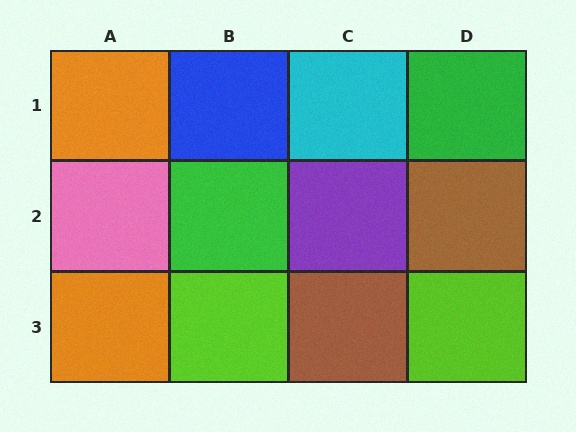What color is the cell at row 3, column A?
Orange.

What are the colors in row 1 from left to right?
Orange, blue, cyan, green.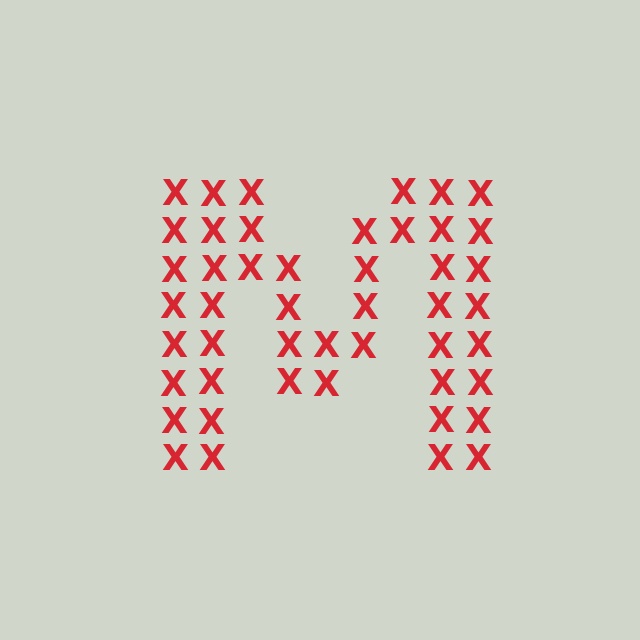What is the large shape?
The large shape is the letter M.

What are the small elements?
The small elements are letter X's.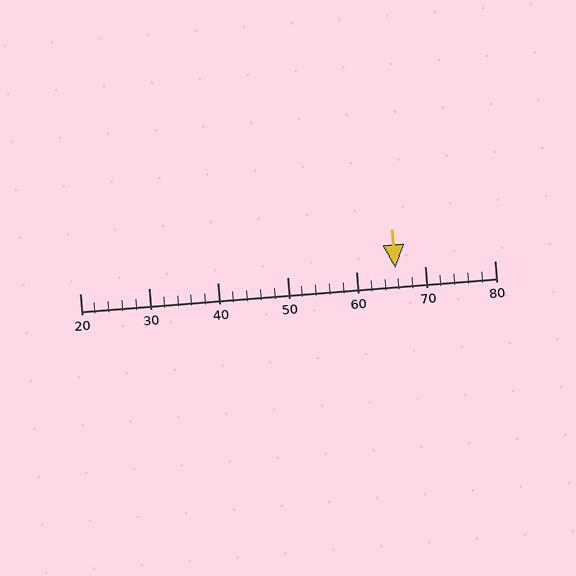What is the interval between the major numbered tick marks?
The major tick marks are spaced 10 units apart.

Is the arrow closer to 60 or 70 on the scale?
The arrow is closer to 70.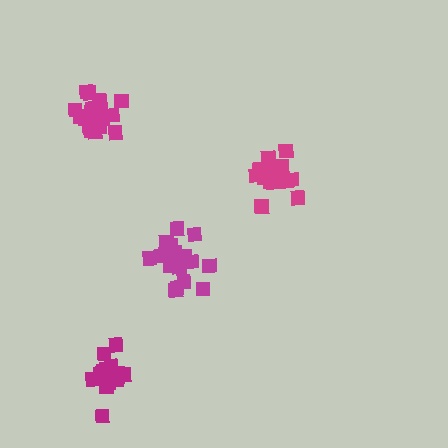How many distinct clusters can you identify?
There are 4 distinct clusters.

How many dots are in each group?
Group 1: 17 dots, Group 2: 20 dots, Group 3: 19 dots, Group 4: 21 dots (77 total).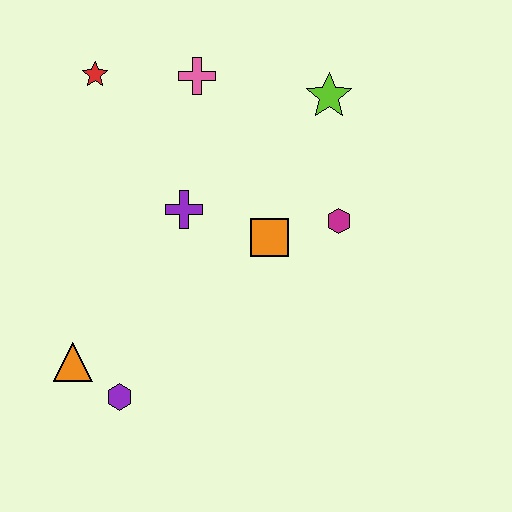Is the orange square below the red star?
Yes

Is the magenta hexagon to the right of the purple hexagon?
Yes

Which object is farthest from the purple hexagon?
The lime star is farthest from the purple hexagon.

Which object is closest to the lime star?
The magenta hexagon is closest to the lime star.